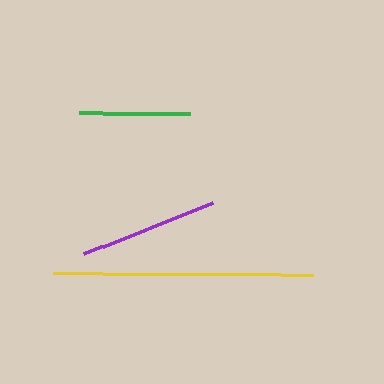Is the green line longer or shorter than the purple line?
The purple line is longer than the green line.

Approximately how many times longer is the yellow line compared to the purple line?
The yellow line is approximately 1.9 times the length of the purple line.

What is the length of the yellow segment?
The yellow segment is approximately 259 pixels long.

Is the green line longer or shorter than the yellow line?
The yellow line is longer than the green line.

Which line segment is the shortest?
The green line is the shortest at approximately 112 pixels.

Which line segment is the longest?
The yellow line is the longest at approximately 259 pixels.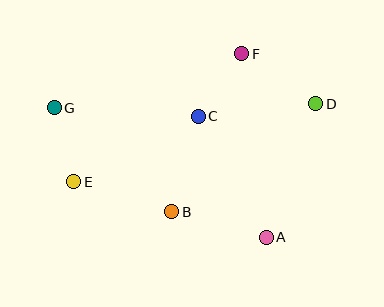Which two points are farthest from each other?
Points D and G are farthest from each other.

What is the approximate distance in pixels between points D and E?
The distance between D and E is approximately 255 pixels.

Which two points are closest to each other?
Points C and F are closest to each other.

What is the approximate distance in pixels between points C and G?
The distance between C and G is approximately 144 pixels.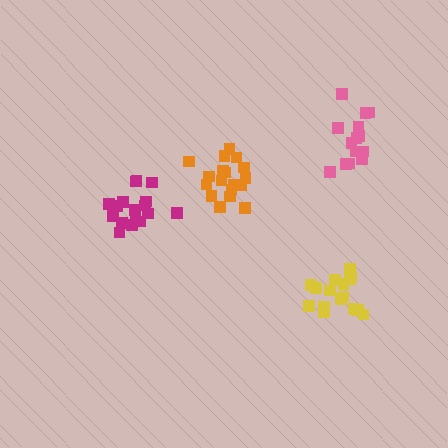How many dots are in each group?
Group 1: 18 dots, Group 2: 17 dots, Group 3: 16 dots, Group 4: 14 dots (65 total).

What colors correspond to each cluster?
The clusters are colored: orange, magenta, yellow, pink.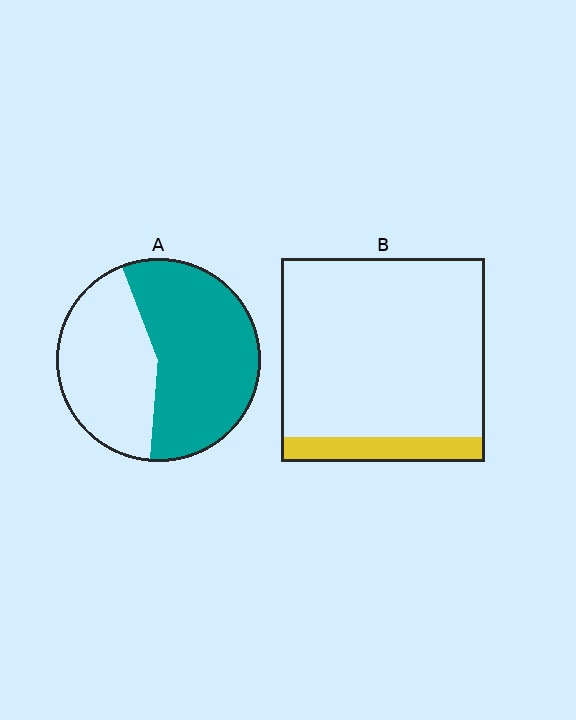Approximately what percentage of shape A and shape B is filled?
A is approximately 60% and B is approximately 10%.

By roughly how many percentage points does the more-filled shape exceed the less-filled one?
By roughly 45 percentage points (A over B).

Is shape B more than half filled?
No.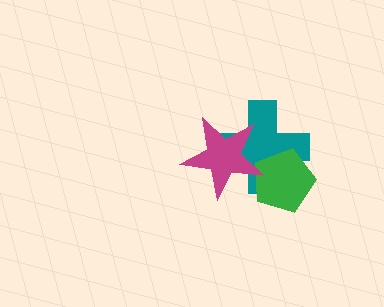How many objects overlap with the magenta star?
2 objects overlap with the magenta star.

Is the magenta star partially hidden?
No, no other shape covers it.